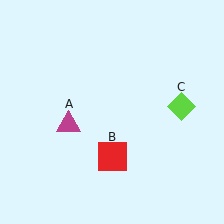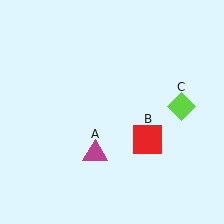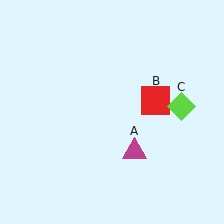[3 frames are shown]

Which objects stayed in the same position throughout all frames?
Lime diamond (object C) remained stationary.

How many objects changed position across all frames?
2 objects changed position: magenta triangle (object A), red square (object B).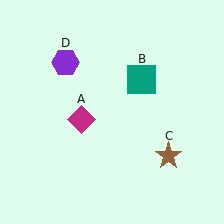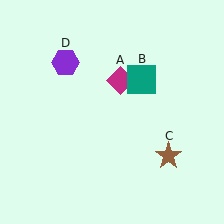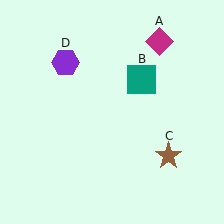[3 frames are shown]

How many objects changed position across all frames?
1 object changed position: magenta diamond (object A).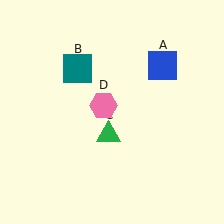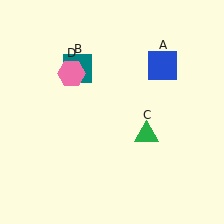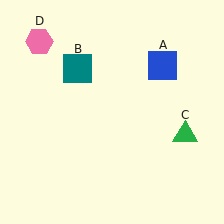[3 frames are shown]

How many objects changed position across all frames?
2 objects changed position: green triangle (object C), pink hexagon (object D).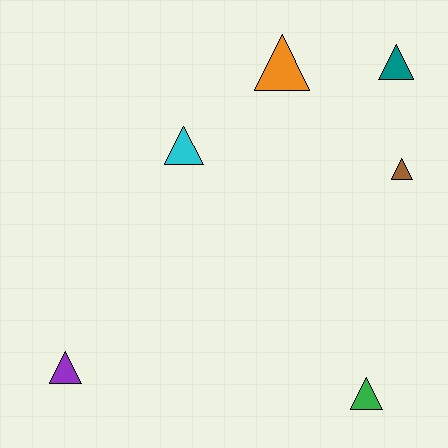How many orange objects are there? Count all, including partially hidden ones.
There is 1 orange object.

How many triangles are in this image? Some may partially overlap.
There are 6 triangles.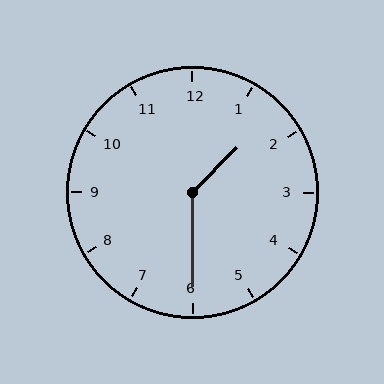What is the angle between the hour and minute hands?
Approximately 135 degrees.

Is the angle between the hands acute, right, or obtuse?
It is obtuse.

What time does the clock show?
1:30.